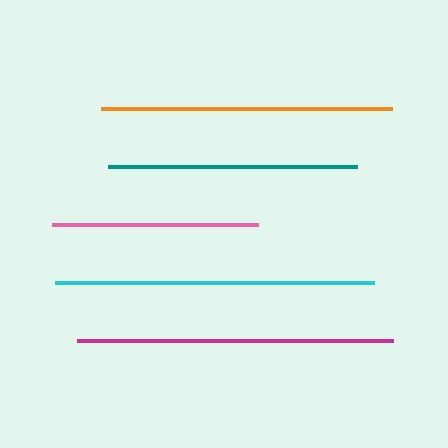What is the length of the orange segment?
The orange segment is approximately 291 pixels long.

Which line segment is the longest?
The cyan line is the longest at approximately 319 pixels.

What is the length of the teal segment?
The teal segment is approximately 249 pixels long.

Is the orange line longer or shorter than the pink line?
The orange line is longer than the pink line.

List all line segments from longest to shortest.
From longest to shortest: cyan, magenta, orange, teal, pink.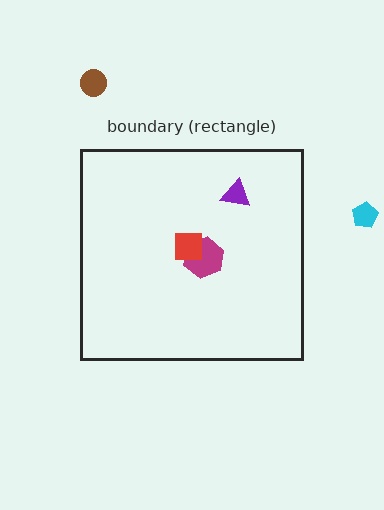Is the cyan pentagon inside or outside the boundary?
Outside.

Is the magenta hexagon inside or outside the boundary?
Inside.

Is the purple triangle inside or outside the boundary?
Inside.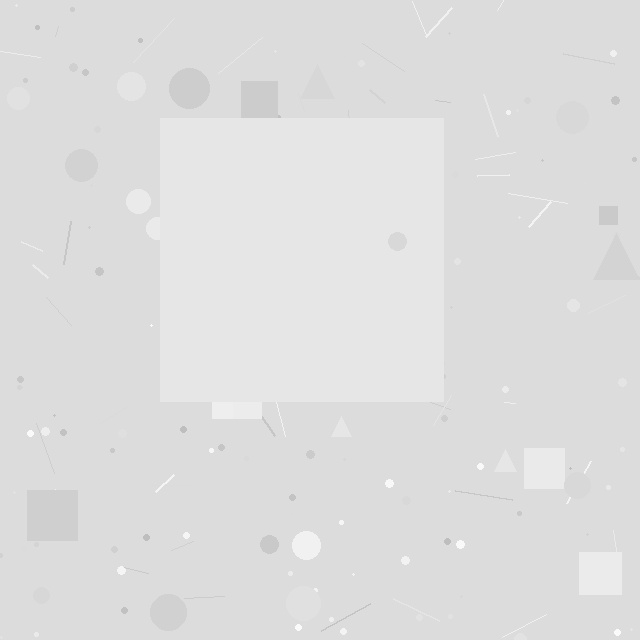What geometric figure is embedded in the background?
A square is embedded in the background.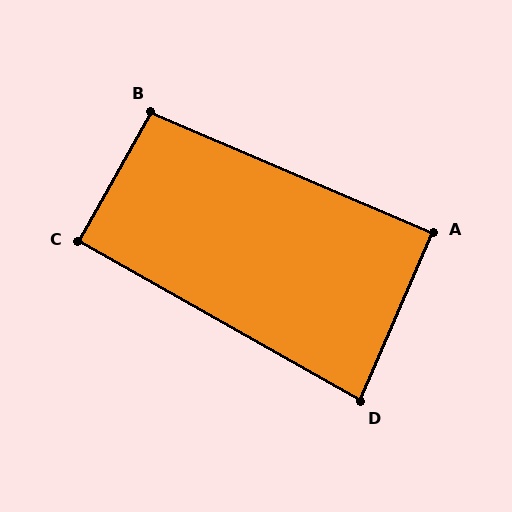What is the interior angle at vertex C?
Approximately 90 degrees (approximately right).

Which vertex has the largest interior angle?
B, at approximately 96 degrees.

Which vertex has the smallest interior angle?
D, at approximately 84 degrees.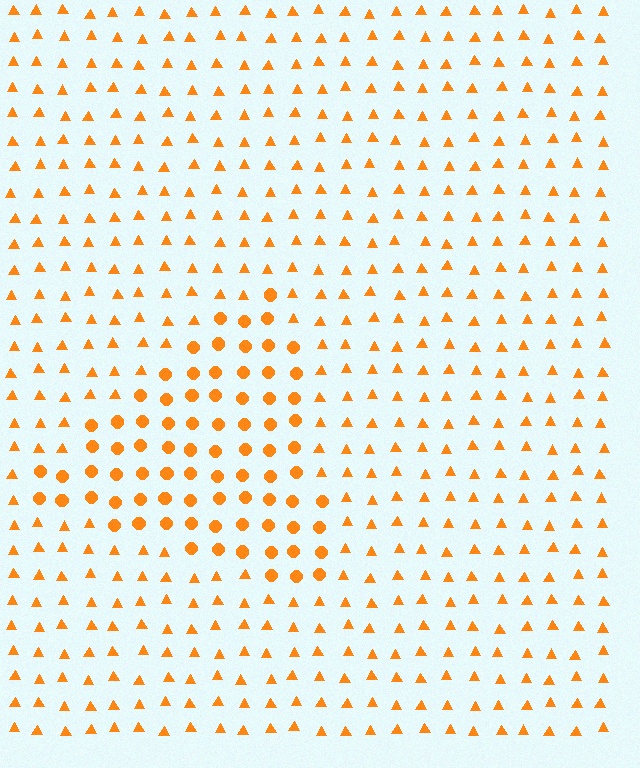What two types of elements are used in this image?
The image uses circles inside the triangle region and triangles outside it.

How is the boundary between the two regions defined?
The boundary is defined by a change in element shape: circles inside vs. triangles outside. All elements share the same color and spacing.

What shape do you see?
I see a triangle.